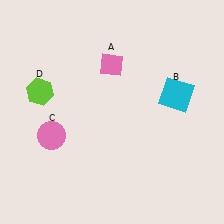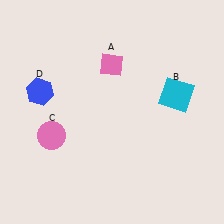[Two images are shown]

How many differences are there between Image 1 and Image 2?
There is 1 difference between the two images.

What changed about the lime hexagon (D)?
In Image 1, D is lime. In Image 2, it changed to blue.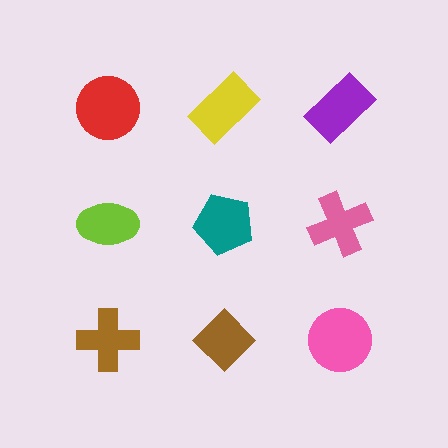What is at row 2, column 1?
A lime ellipse.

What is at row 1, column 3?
A purple rectangle.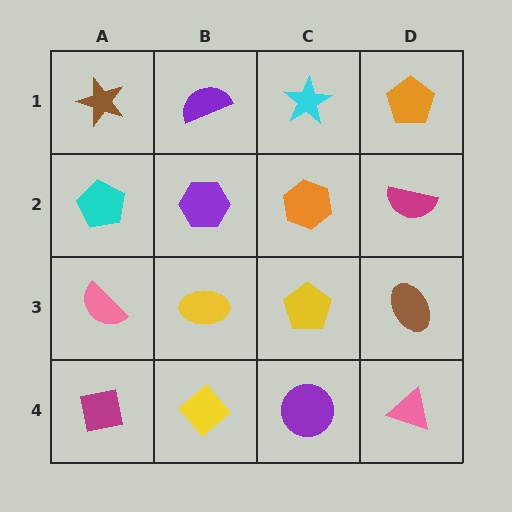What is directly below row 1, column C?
An orange hexagon.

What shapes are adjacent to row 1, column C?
An orange hexagon (row 2, column C), a purple semicircle (row 1, column B), an orange pentagon (row 1, column D).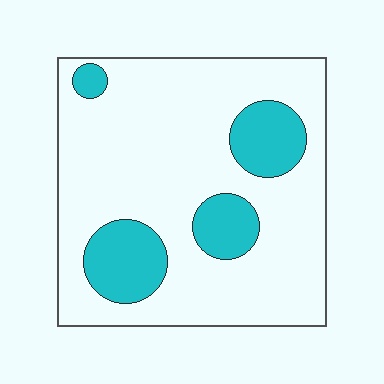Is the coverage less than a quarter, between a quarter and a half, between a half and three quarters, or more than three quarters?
Less than a quarter.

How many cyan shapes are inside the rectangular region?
4.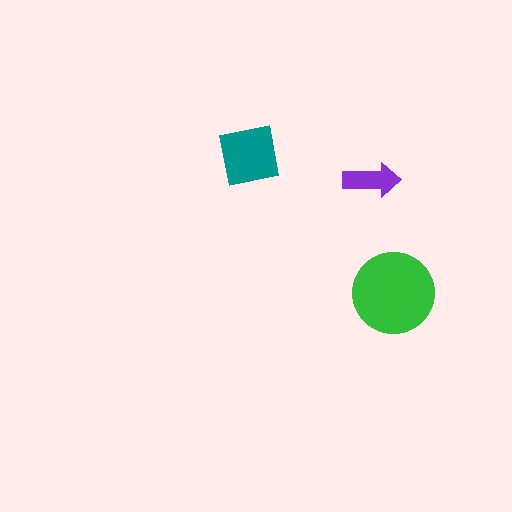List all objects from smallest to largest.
The purple arrow, the teal square, the green circle.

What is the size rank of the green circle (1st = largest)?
1st.